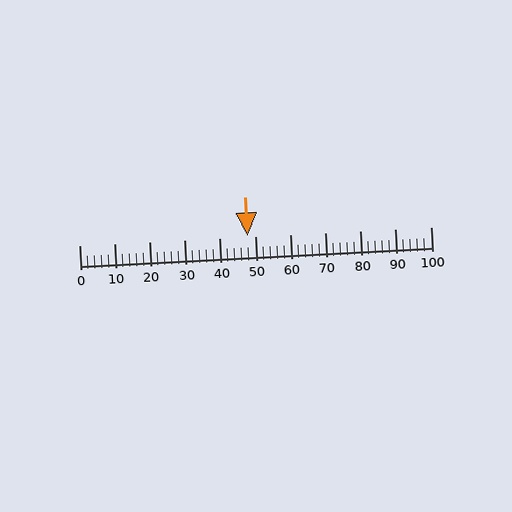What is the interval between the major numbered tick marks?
The major tick marks are spaced 10 units apart.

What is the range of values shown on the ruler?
The ruler shows values from 0 to 100.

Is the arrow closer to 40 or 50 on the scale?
The arrow is closer to 50.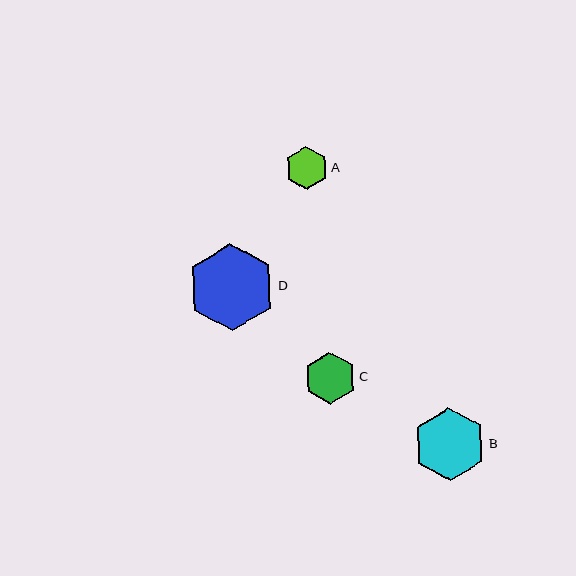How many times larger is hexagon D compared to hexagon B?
Hexagon D is approximately 1.2 times the size of hexagon B.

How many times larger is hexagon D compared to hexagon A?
Hexagon D is approximately 2.0 times the size of hexagon A.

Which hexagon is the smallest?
Hexagon A is the smallest with a size of approximately 43 pixels.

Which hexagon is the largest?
Hexagon D is the largest with a size of approximately 87 pixels.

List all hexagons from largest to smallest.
From largest to smallest: D, B, C, A.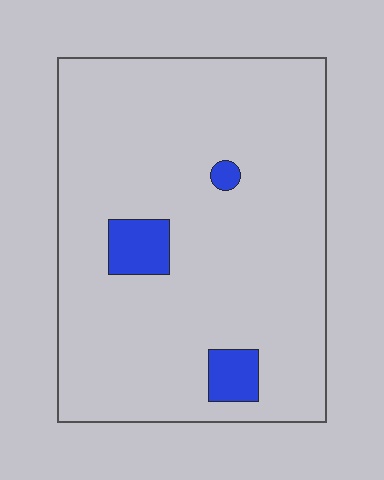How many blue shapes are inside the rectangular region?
3.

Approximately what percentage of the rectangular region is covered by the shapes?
Approximately 5%.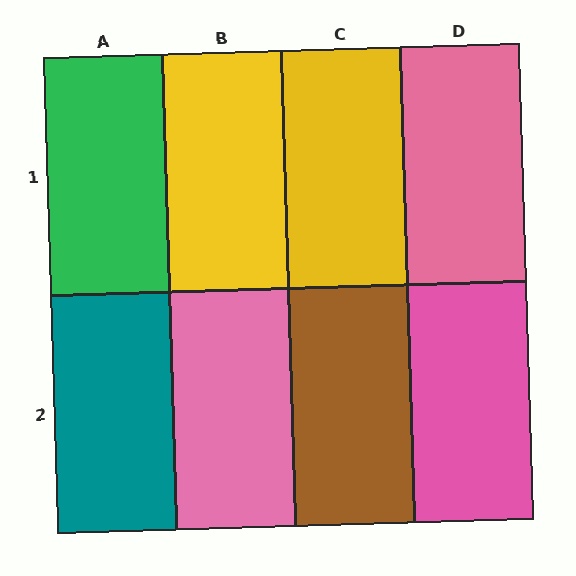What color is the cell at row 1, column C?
Yellow.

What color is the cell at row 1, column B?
Yellow.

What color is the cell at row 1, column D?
Pink.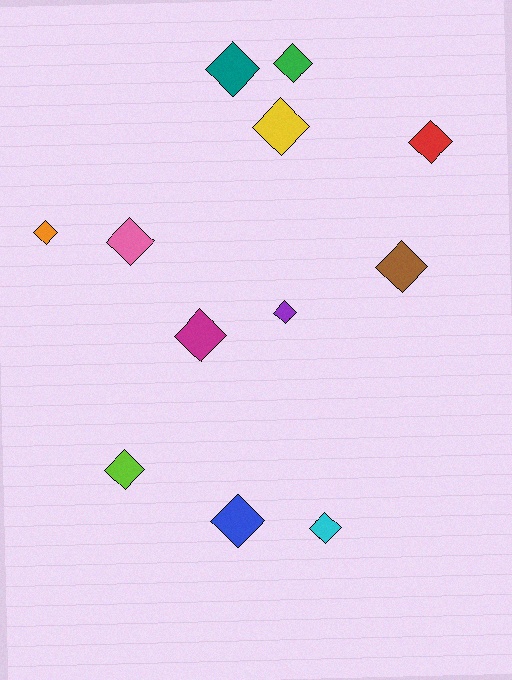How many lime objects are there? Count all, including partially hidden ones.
There is 1 lime object.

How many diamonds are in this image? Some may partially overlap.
There are 12 diamonds.